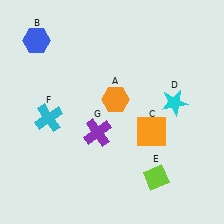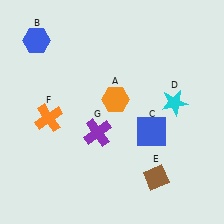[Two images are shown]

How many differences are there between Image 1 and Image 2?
There are 3 differences between the two images.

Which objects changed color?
C changed from orange to blue. E changed from lime to brown. F changed from cyan to orange.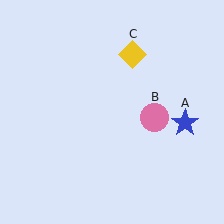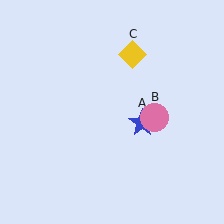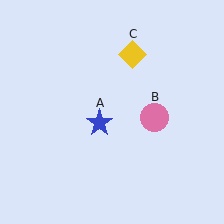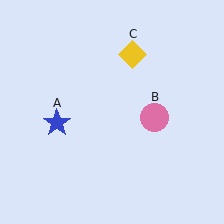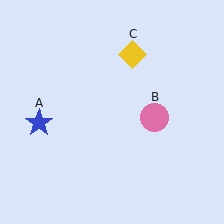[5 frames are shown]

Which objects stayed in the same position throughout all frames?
Pink circle (object B) and yellow diamond (object C) remained stationary.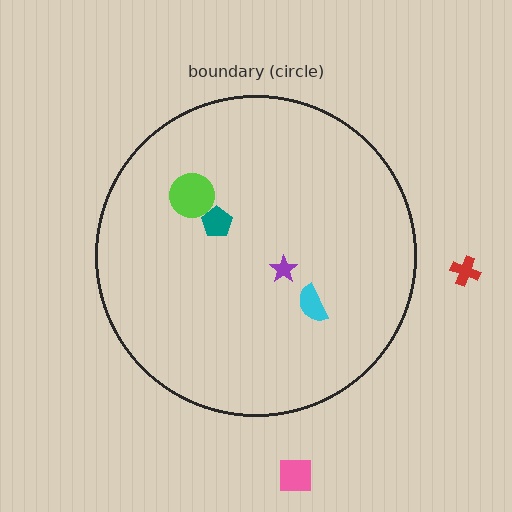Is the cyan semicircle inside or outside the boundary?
Inside.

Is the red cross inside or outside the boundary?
Outside.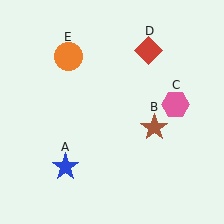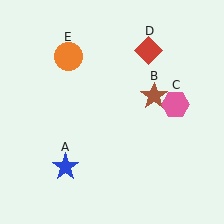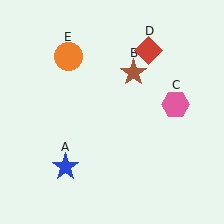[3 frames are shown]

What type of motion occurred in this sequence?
The brown star (object B) rotated counterclockwise around the center of the scene.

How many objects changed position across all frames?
1 object changed position: brown star (object B).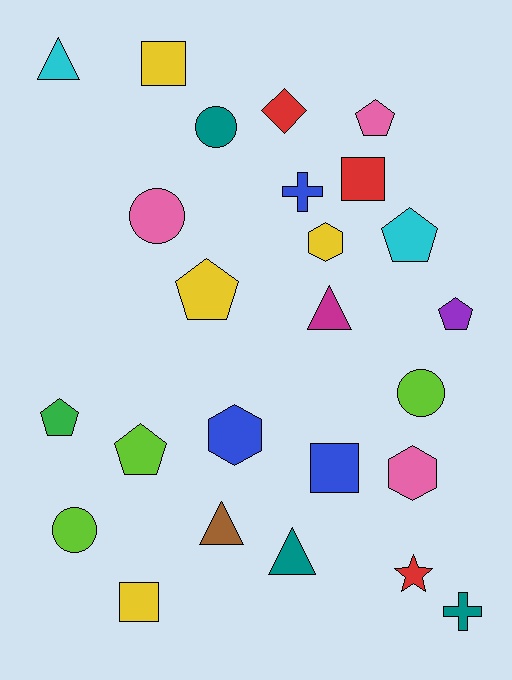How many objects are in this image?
There are 25 objects.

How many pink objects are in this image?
There are 3 pink objects.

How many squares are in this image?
There are 4 squares.